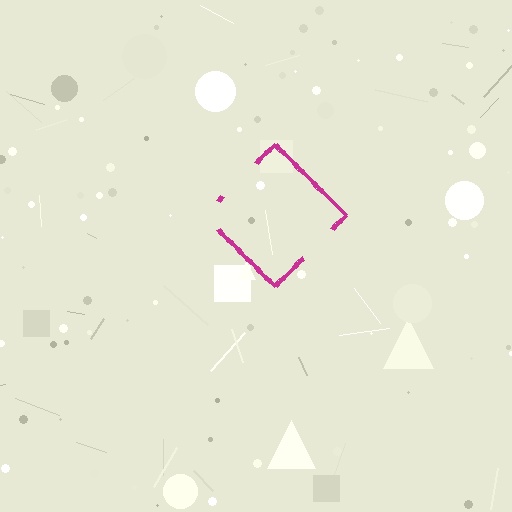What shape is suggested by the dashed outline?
The dashed outline suggests a diamond.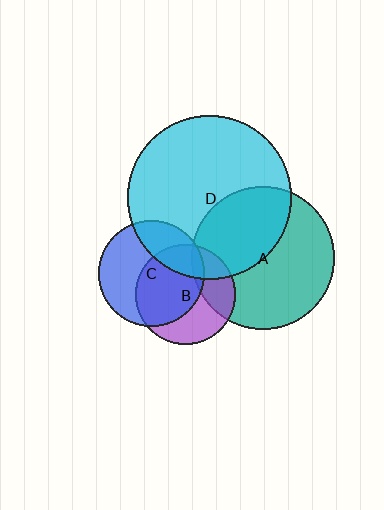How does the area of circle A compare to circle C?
Approximately 1.8 times.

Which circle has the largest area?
Circle D (cyan).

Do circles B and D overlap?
Yes.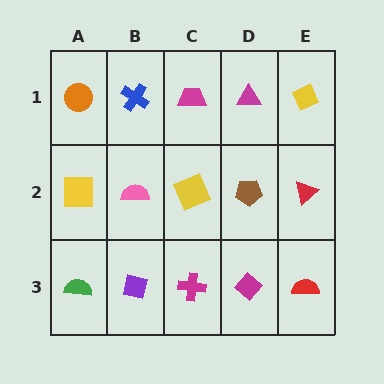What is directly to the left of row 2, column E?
A brown pentagon.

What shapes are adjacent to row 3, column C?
A yellow square (row 2, column C), a purple square (row 3, column B), a magenta diamond (row 3, column D).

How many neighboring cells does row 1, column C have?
3.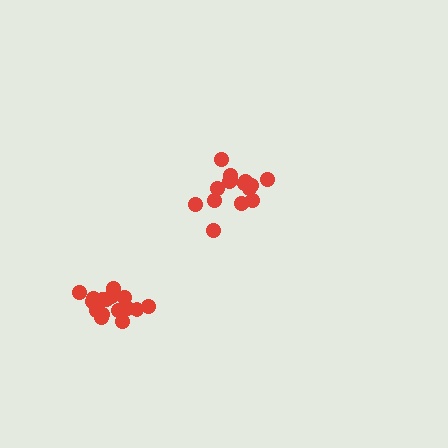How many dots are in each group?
Group 1: 16 dots, Group 2: 15 dots (31 total).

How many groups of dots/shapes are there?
There are 2 groups.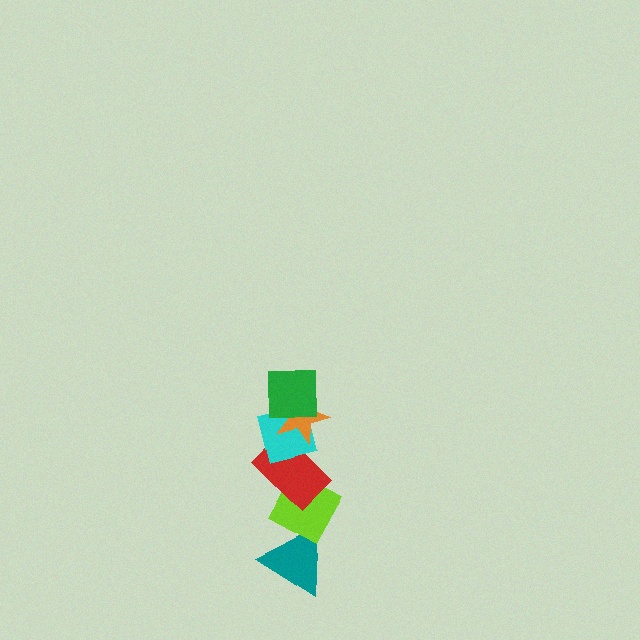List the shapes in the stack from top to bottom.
From top to bottom: the green square, the orange star, the cyan square, the red rectangle, the lime diamond, the teal triangle.